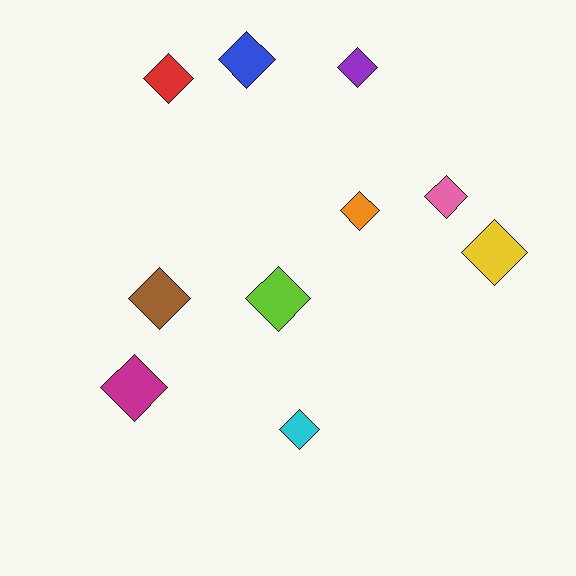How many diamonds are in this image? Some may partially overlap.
There are 10 diamonds.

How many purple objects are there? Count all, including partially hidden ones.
There is 1 purple object.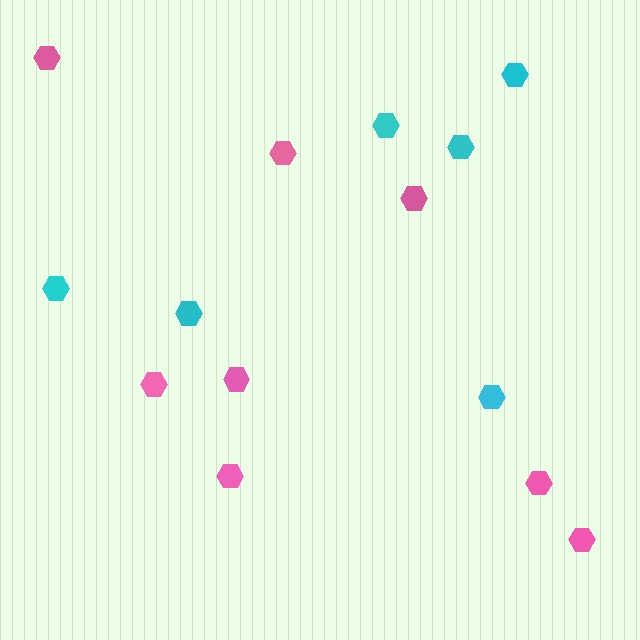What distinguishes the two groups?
There are 2 groups: one group of cyan hexagons (6) and one group of pink hexagons (8).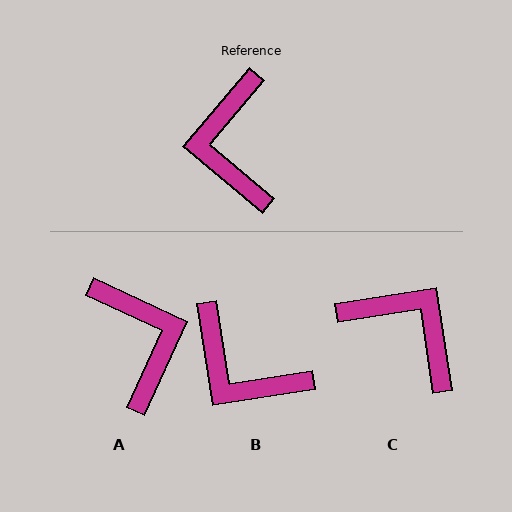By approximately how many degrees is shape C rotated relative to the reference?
Approximately 131 degrees clockwise.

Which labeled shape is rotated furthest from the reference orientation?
A, about 165 degrees away.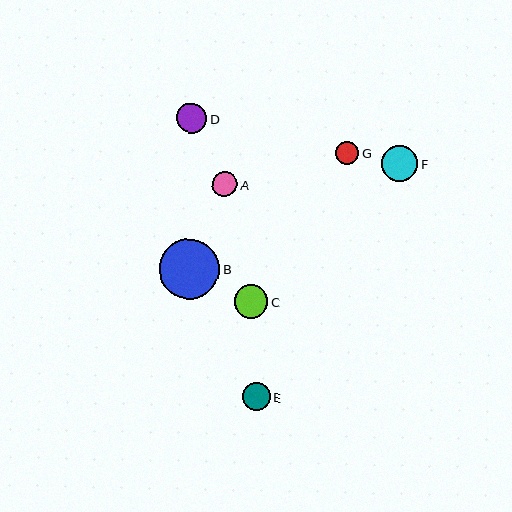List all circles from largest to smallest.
From largest to smallest: B, F, C, D, E, A, G.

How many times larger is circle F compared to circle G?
Circle F is approximately 1.6 times the size of circle G.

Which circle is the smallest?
Circle G is the smallest with a size of approximately 23 pixels.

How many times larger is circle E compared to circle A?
Circle E is approximately 1.1 times the size of circle A.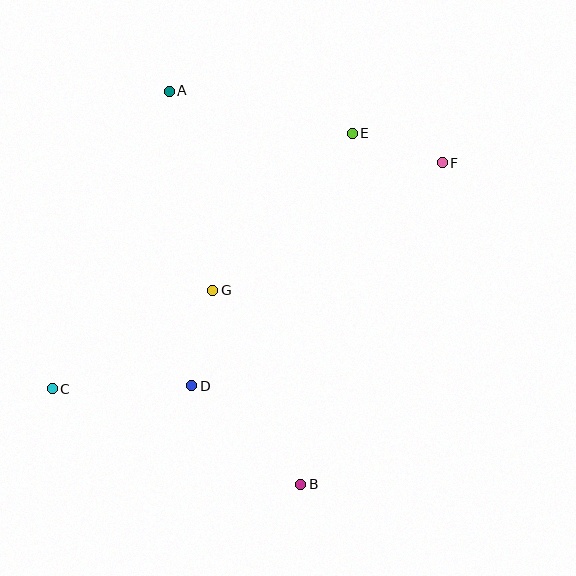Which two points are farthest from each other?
Points C and F are farthest from each other.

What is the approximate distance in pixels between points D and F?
The distance between D and F is approximately 336 pixels.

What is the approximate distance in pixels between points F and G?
The distance between F and G is approximately 263 pixels.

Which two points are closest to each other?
Points E and F are closest to each other.